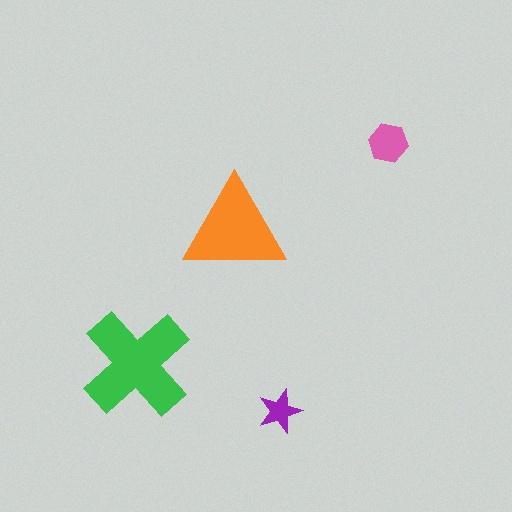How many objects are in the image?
There are 4 objects in the image.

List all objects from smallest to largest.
The purple star, the pink hexagon, the orange triangle, the green cross.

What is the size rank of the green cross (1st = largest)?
1st.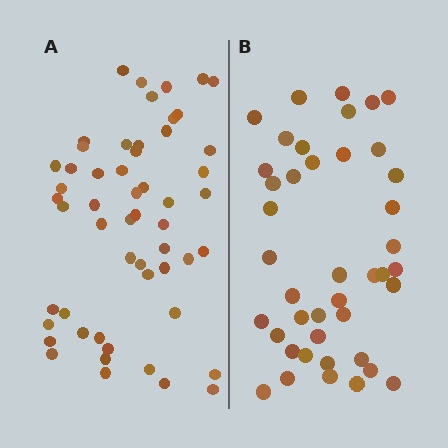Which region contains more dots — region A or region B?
Region A (the left region) has more dots.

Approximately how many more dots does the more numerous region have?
Region A has roughly 12 or so more dots than region B.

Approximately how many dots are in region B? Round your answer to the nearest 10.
About 40 dots. (The exact count is 42, which rounds to 40.)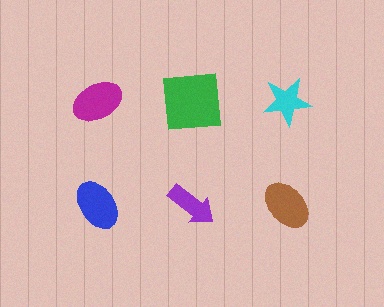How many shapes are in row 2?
3 shapes.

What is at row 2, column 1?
A blue ellipse.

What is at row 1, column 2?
A green square.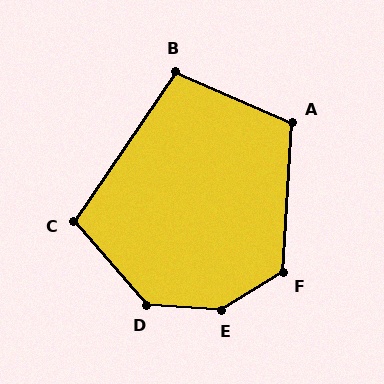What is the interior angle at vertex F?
Approximately 125 degrees (obtuse).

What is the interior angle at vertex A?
Approximately 110 degrees (obtuse).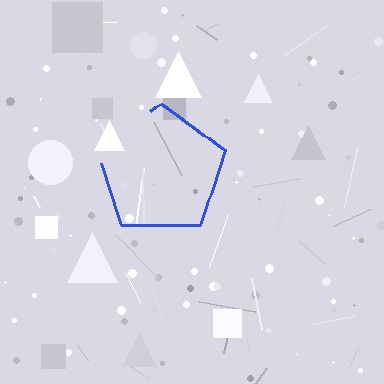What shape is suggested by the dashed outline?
The dashed outline suggests a pentagon.